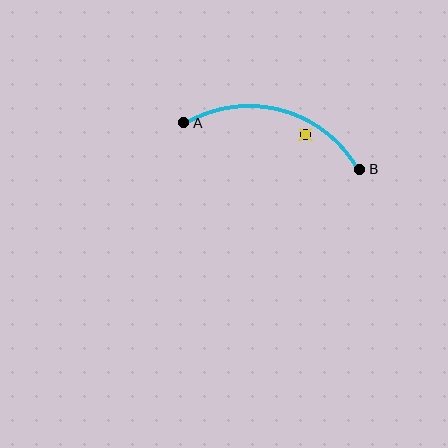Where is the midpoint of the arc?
The arc midpoint is the point on the curve farthest from the straight line joining A and B. It sits above that line.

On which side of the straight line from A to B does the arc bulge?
The arc bulges above the straight line connecting A and B.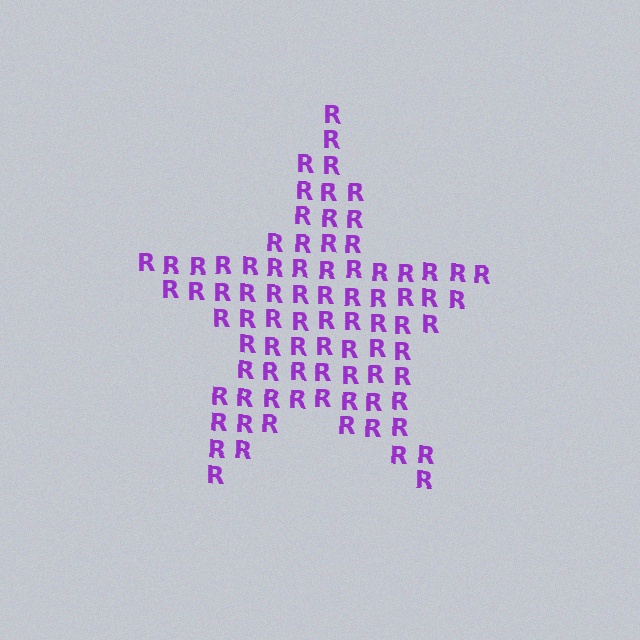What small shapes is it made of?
It is made of small letter R's.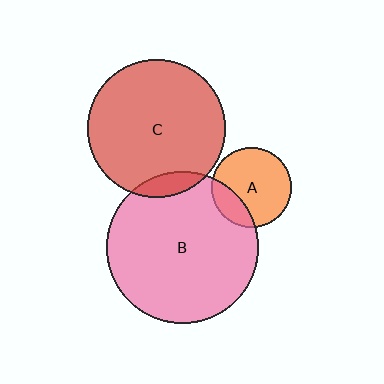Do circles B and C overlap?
Yes.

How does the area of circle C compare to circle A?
Approximately 2.9 times.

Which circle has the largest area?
Circle B (pink).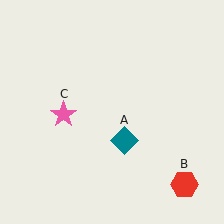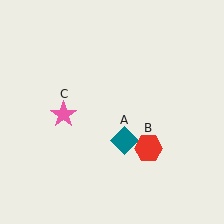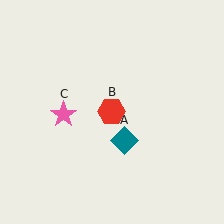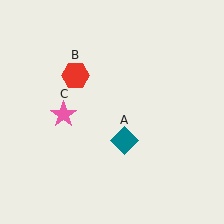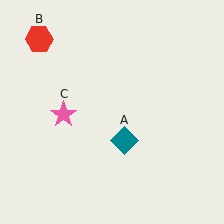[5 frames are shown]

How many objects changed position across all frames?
1 object changed position: red hexagon (object B).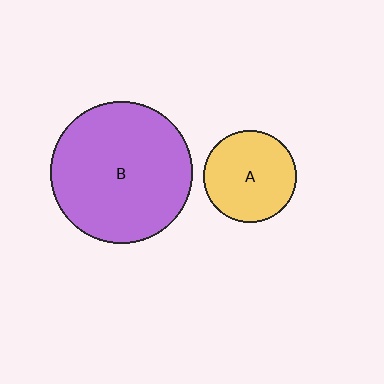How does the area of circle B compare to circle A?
Approximately 2.4 times.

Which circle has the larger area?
Circle B (purple).